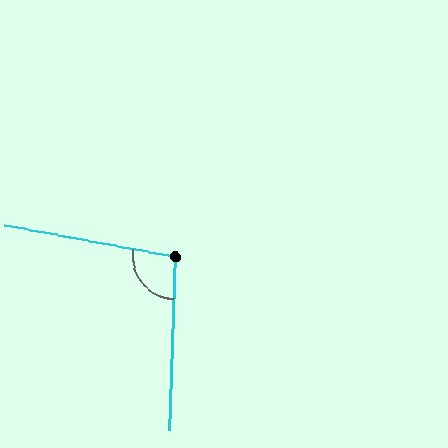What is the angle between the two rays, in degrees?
Approximately 98 degrees.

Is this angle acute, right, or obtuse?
It is obtuse.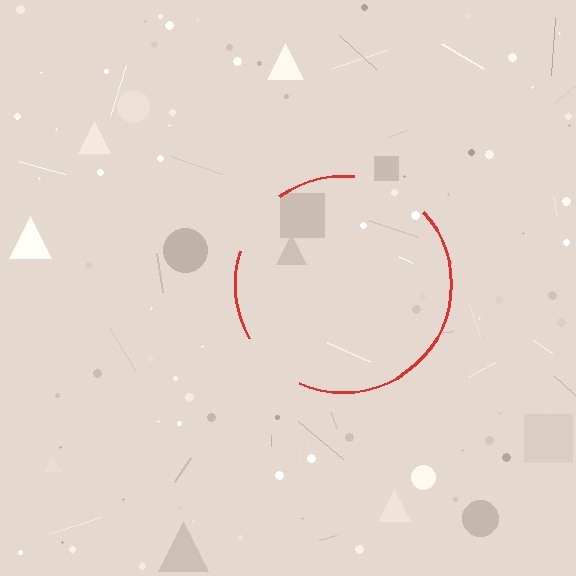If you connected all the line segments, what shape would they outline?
They would outline a circle.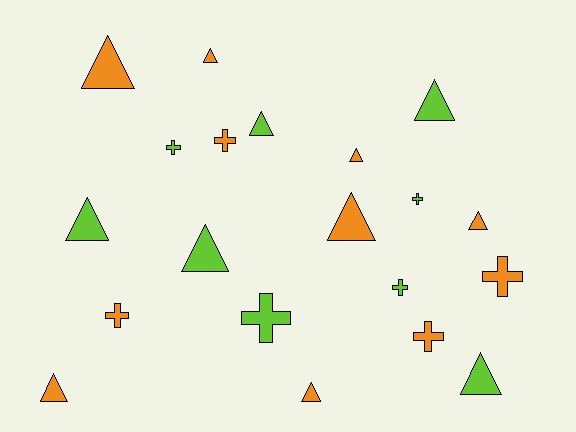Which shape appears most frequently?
Triangle, with 12 objects.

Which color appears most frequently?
Orange, with 11 objects.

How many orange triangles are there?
There are 7 orange triangles.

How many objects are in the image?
There are 20 objects.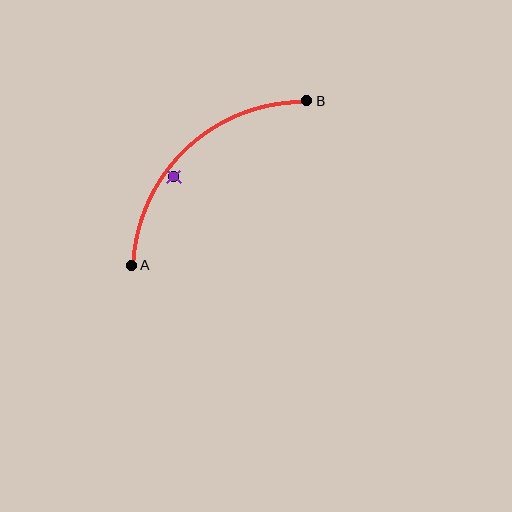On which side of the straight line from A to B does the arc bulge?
The arc bulges above and to the left of the straight line connecting A and B.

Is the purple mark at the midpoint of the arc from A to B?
No — the purple mark does not lie on the arc at all. It sits slightly inside the curve.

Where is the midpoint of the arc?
The arc midpoint is the point on the curve farthest from the straight line joining A and B. It sits above and to the left of that line.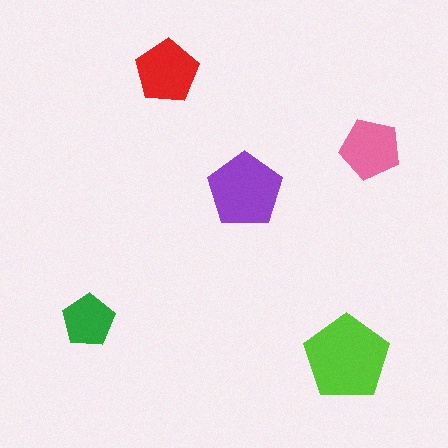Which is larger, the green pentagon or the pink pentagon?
The pink one.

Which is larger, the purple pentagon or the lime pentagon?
The lime one.